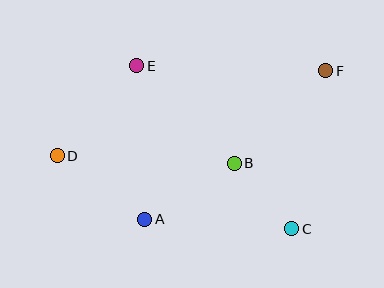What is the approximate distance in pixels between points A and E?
The distance between A and E is approximately 154 pixels.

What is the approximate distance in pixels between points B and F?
The distance between B and F is approximately 130 pixels.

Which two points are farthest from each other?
Points D and F are farthest from each other.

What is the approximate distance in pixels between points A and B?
The distance between A and B is approximately 106 pixels.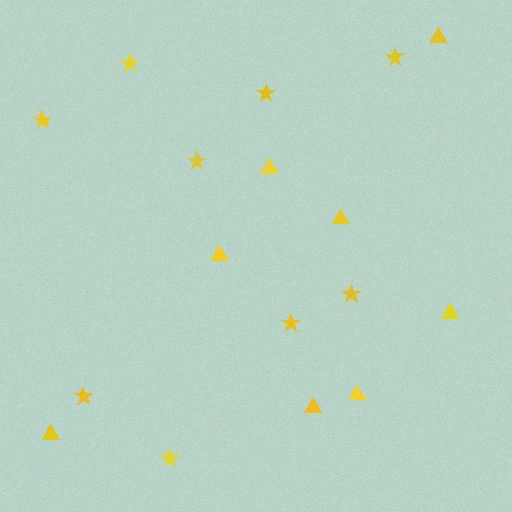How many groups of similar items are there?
There are 2 groups: one group of stars (9) and one group of triangles (8).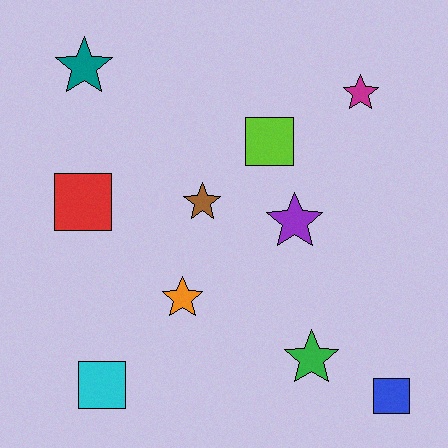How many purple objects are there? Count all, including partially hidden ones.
There is 1 purple object.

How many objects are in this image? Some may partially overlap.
There are 10 objects.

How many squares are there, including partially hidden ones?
There are 4 squares.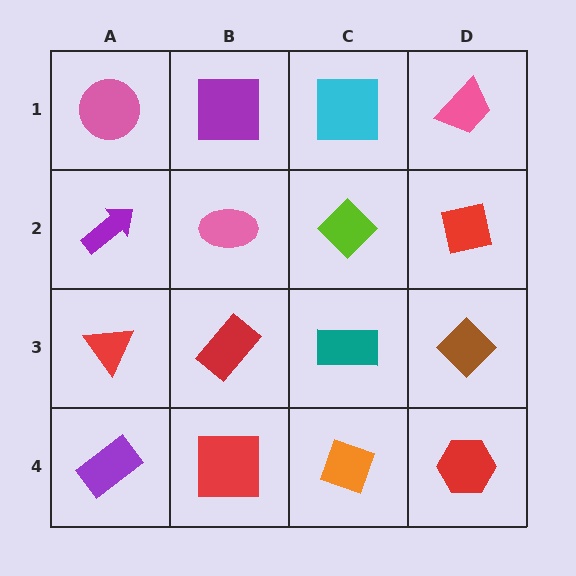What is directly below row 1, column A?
A purple arrow.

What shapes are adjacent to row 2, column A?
A pink circle (row 1, column A), a red triangle (row 3, column A), a pink ellipse (row 2, column B).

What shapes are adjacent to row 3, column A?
A purple arrow (row 2, column A), a purple rectangle (row 4, column A), a red rectangle (row 3, column B).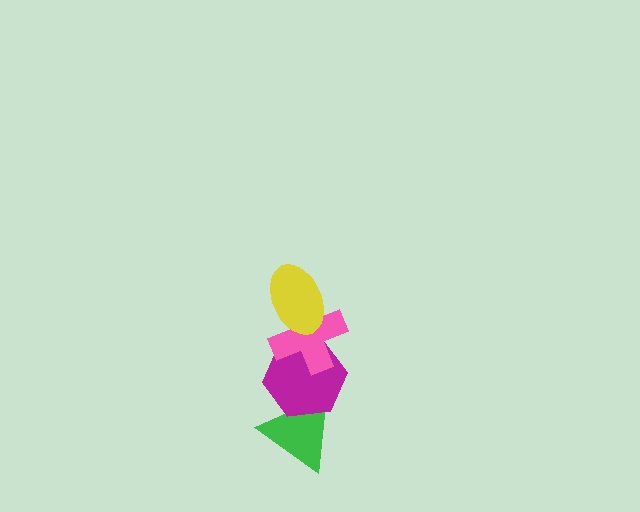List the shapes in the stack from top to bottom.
From top to bottom: the yellow ellipse, the pink cross, the magenta hexagon, the green triangle.